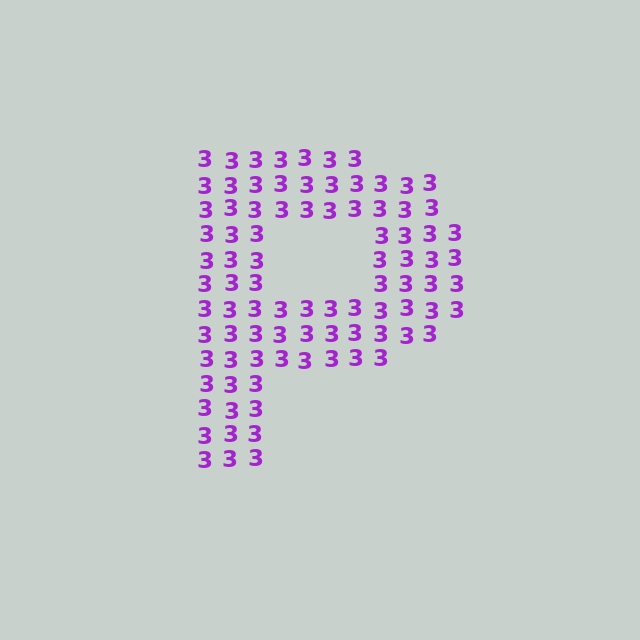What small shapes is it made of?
It is made of small digit 3's.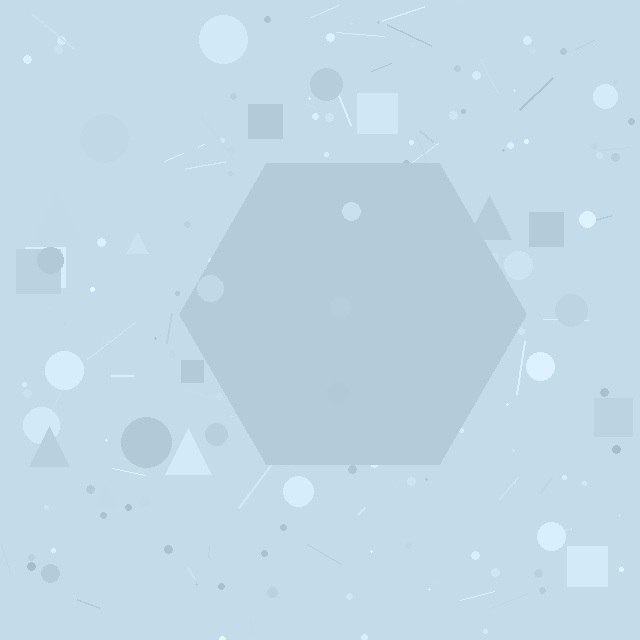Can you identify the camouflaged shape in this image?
The camouflaged shape is a hexagon.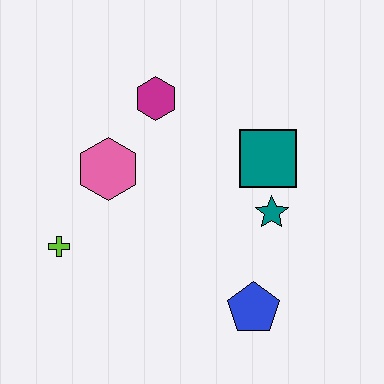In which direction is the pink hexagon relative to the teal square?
The pink hexagon is to the left of the teal square.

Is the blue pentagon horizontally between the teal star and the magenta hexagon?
Yes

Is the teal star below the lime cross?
No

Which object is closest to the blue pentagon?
The teal star is closest to the blue pentagon.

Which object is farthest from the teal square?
The lime cross is farthest from the teal square.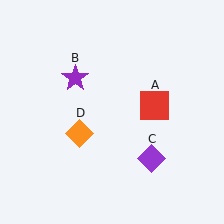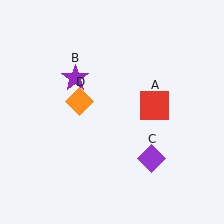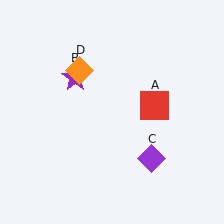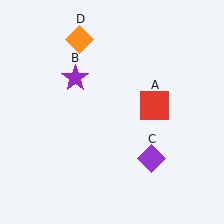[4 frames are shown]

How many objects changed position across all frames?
1 object changed position: orange diamond (object D).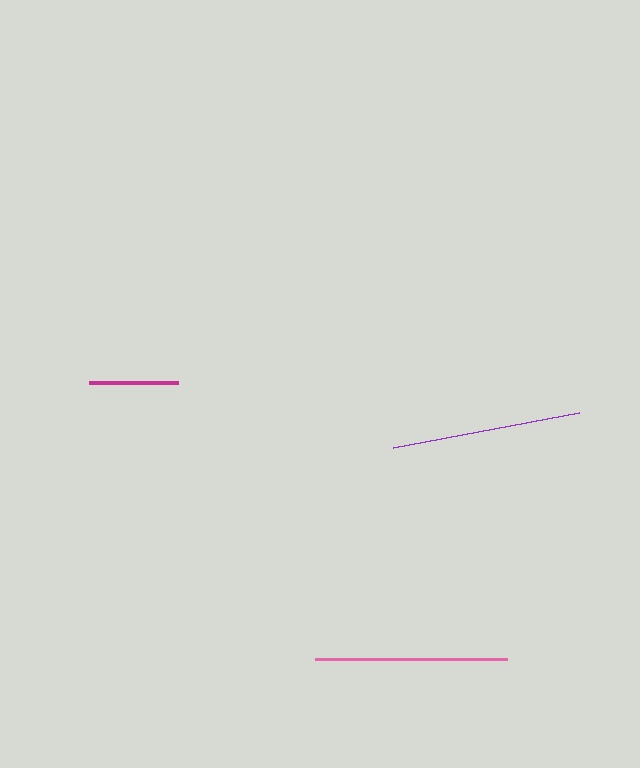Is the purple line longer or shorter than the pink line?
The pink line is longer than the purple line.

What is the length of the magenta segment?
The magenta segment is approximately 89 pixels long.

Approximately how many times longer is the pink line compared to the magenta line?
The pink line is approximately 2.2 times the length of the magenta line.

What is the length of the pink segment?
The pink segment is approximately 192 pixels long.